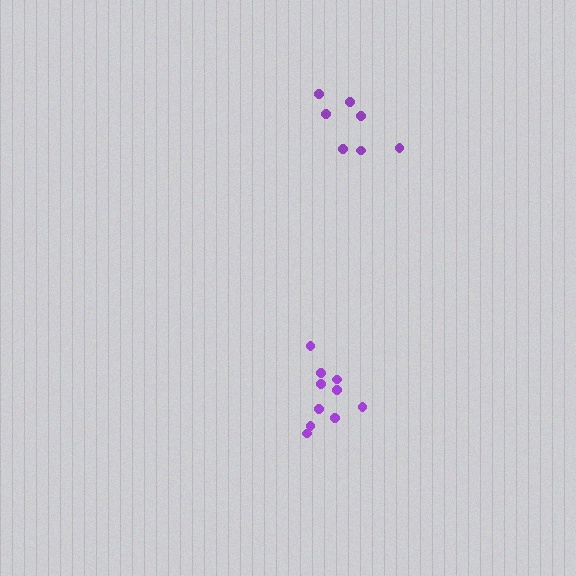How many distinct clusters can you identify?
There are 2 distinct clusters.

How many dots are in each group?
Group 1: 7 dots, Group 2: 10 dots (17 total).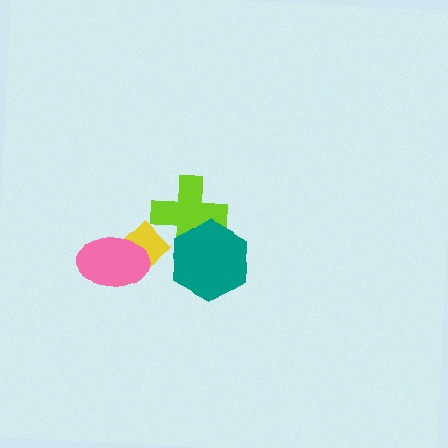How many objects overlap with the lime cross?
2 objects overlap with the lime cross.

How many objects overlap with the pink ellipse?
1 object overlaps with the pink ellipse.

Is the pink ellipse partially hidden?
No, no other shape covers it.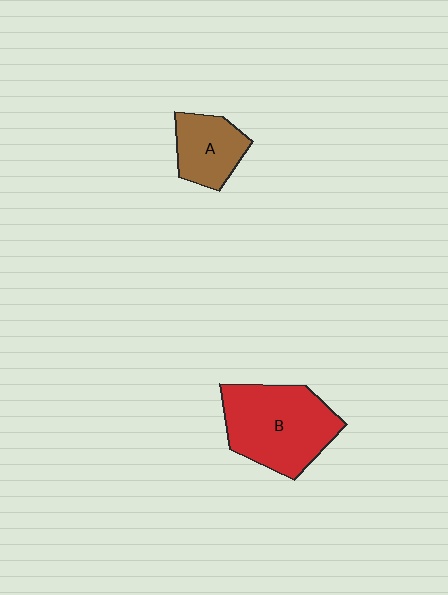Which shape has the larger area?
Shape B (red).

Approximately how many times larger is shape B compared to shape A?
Approximately 1.9 times.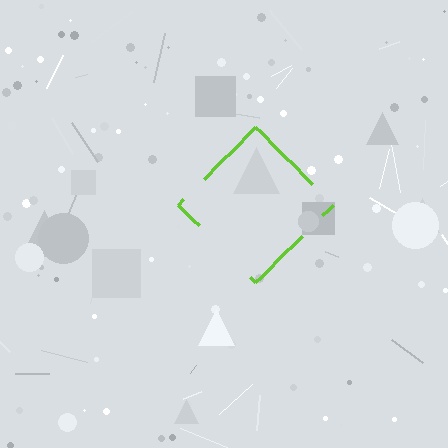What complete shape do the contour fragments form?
The contour fragments form a diamond.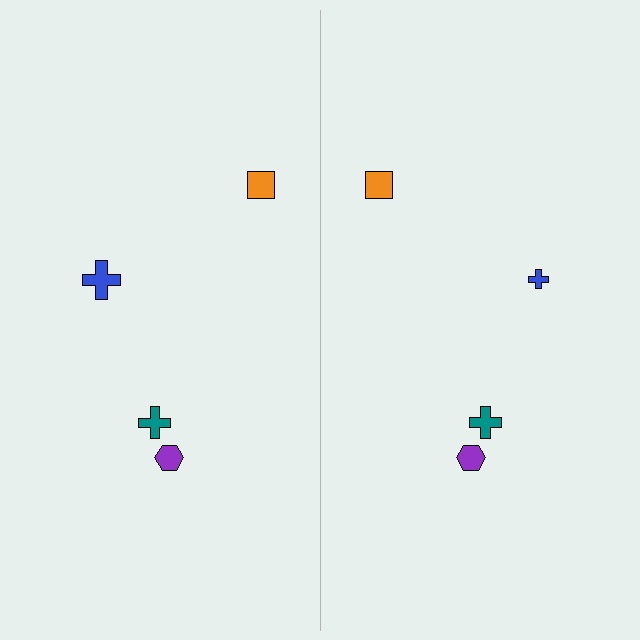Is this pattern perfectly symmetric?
No, the pattern is not perfectly symmetric. The blue cross on the right side has a different size than its mirror counterpart.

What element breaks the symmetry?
The blue cross on the right side has a different size than its mirror counterpart.